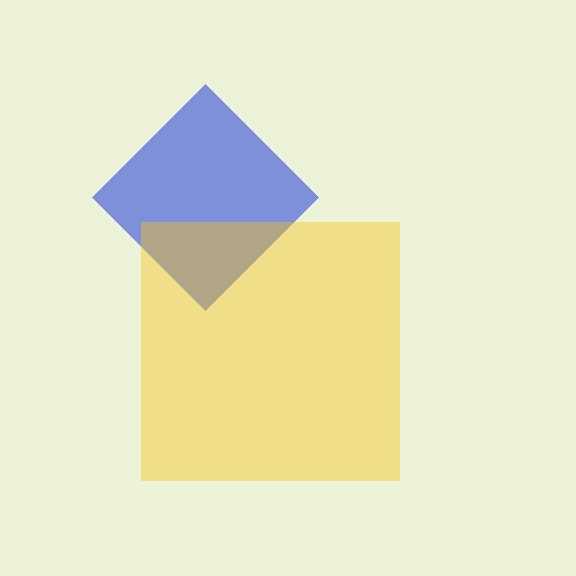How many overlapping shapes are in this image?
There are 2 overlapping shapes in the image.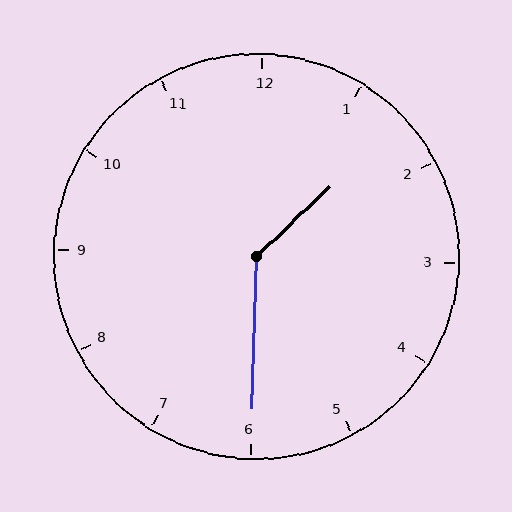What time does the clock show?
1:30.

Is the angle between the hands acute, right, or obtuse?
It is obtuse.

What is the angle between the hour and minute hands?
Approximately 135 degrees.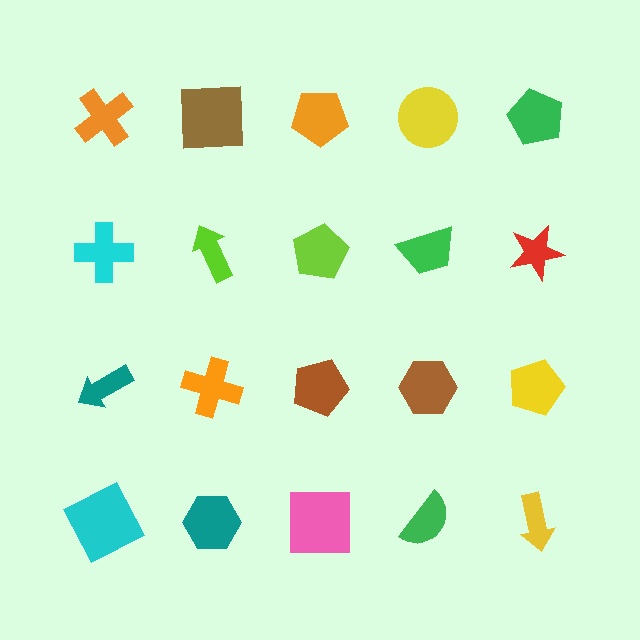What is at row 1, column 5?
A green pentagon.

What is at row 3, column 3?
A brown pentagon.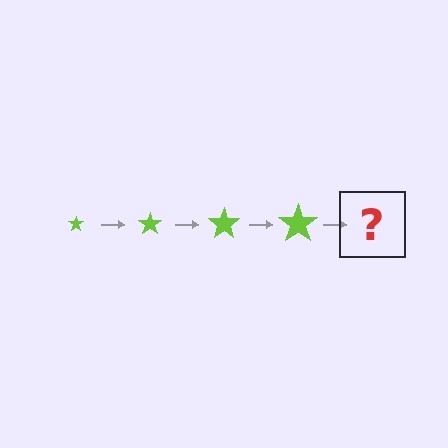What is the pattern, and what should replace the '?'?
The pattern is that the star gets progressively larger each step. The '?' should be a lime star, larger than the previous one.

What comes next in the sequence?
The next element should be a lime star, larger than the previous one.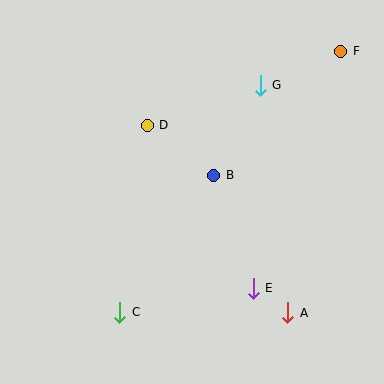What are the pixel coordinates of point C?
Point C is at (120, 312).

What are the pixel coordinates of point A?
Point A is at (288, 313).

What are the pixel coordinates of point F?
Point F is at (341, 51).